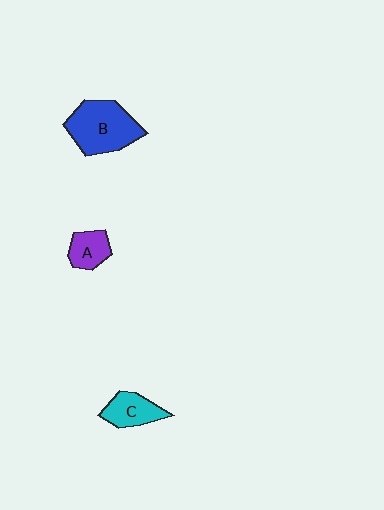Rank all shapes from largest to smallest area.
From largest to smallest: B (blue), C (cyan), A (purple).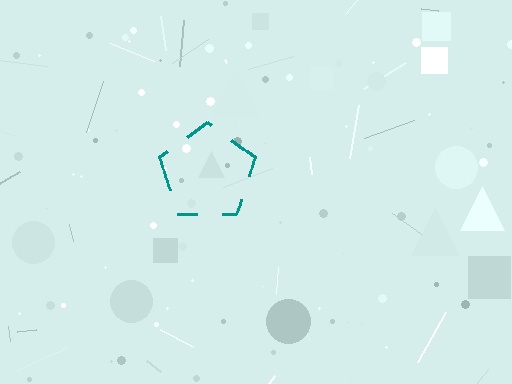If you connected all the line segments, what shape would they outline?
They would outline a pentagon.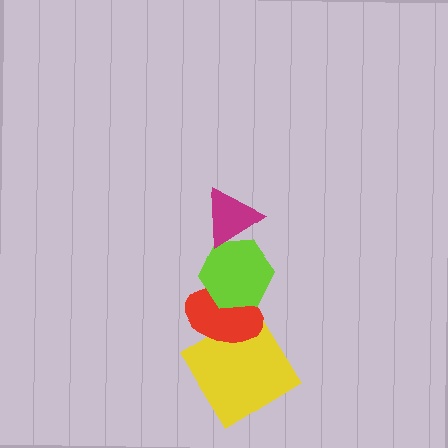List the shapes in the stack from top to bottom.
From top to bottom: the magenta triangle, the lime hexagon, the red ellipse, the yellow diamond.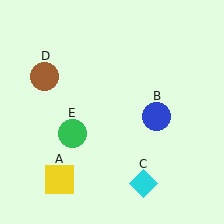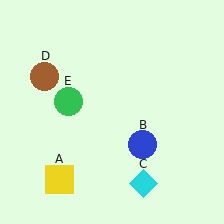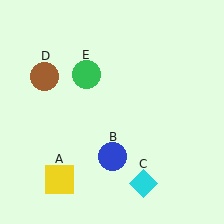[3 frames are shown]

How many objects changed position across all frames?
2 objects changed position: blue circle (object B), green circle (object E).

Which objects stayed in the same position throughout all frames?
Yellow square (object A) and cyan diamond (object C) and brown circle (object D) remained stationary.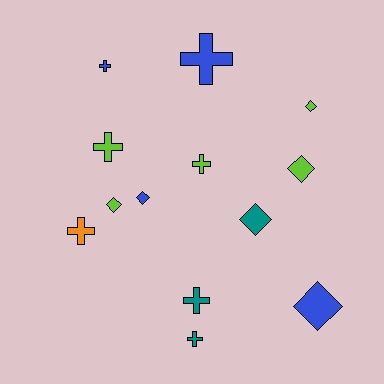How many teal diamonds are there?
There is 1 teal diamond.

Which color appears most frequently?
Lime, with 5 objects.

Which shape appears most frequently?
Cross, with 7 objects.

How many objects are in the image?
There are 13 objects.